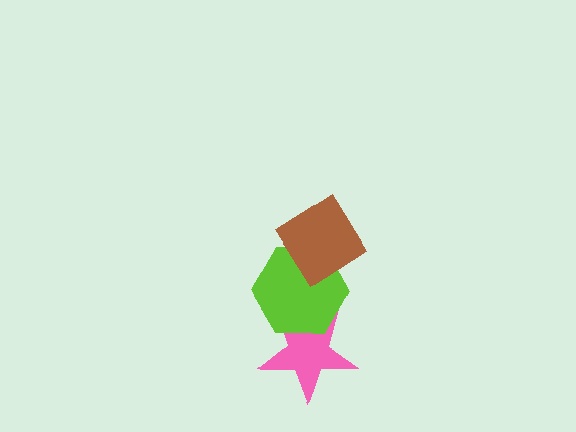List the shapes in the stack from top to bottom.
From top to bottom: the brown diamond, the lime hexagon, the pink star.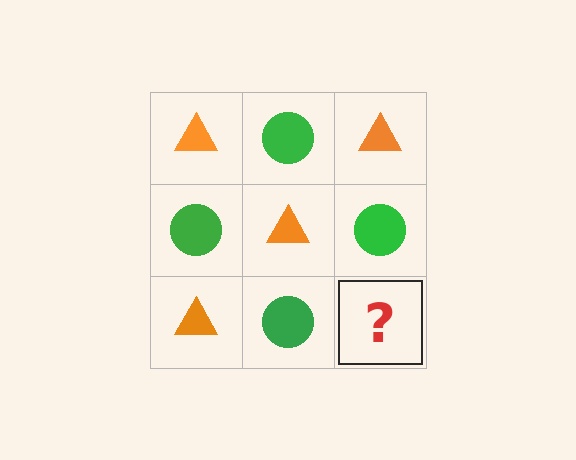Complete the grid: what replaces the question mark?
The question mark should be replaced with an orange triangle.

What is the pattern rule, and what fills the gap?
The rule is that it alternates orange triangle and green circle in a checkerboard pattern. The gap should be filled with an orange triangle.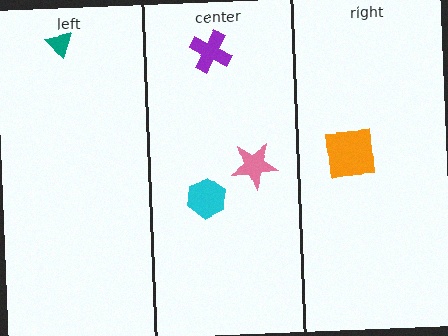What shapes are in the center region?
The purple cross, the cyan hexagon, the pink star.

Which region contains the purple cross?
The center region.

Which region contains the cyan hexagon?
The center region.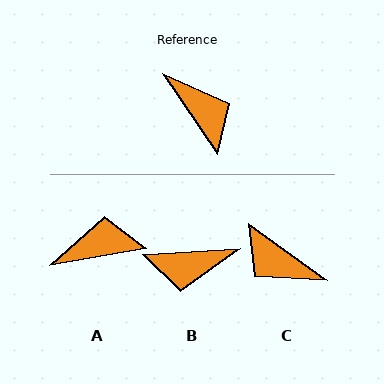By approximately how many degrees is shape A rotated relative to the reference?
Approximately 66 degrees counter-clockwise.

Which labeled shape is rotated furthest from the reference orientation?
C, about 160 degrees away.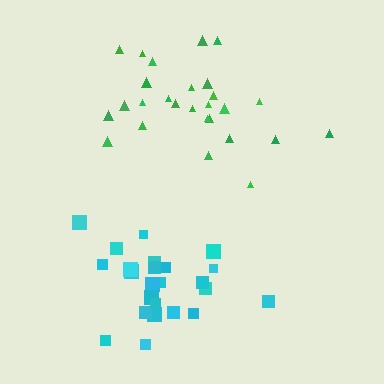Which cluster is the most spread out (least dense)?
Green.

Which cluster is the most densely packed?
Cyan.